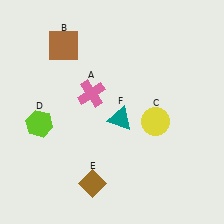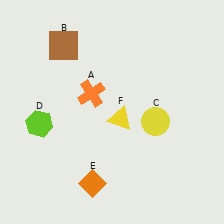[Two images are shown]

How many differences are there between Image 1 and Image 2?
There are 3 differences between the two images.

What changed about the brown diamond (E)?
In Image 1, E is brown. In Image 2, it changed to orange.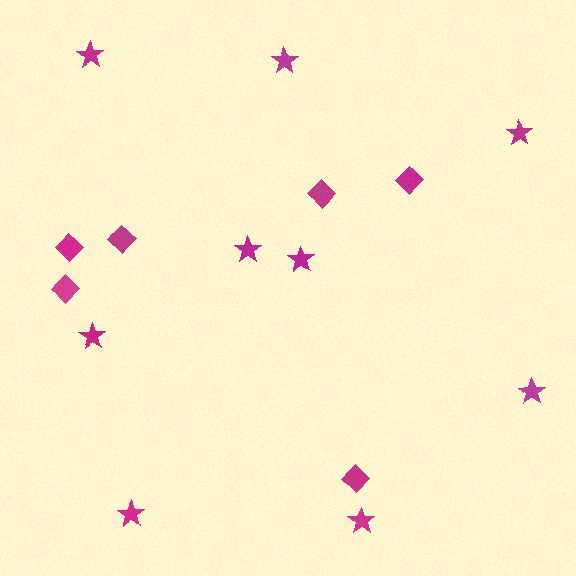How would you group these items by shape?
There are 2 groups: one group of stars (9) and one group of diamonds (6).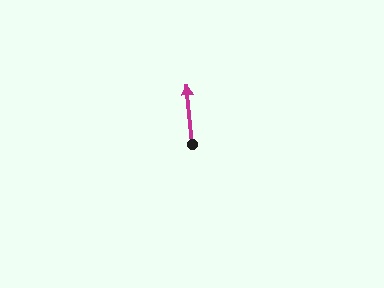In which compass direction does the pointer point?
North.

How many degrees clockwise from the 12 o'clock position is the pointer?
Approximately 355 degrees.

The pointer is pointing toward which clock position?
Roughly 12 o'clock.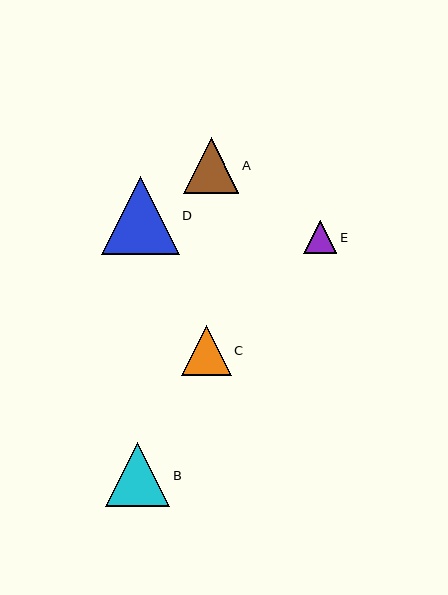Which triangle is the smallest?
Triangle E is the smallest with a size of approximately 33 pixels.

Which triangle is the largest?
Triangle D is the largest with a size of approximately 78 pixels.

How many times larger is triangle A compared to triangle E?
Triangle A is approximately 1.7 times the size of triangle E.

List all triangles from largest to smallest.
From largest to smallest: D, B, A, C, E.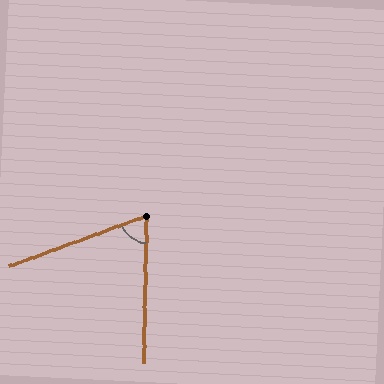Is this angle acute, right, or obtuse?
It is acute.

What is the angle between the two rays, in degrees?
Approximately 68 degrees.